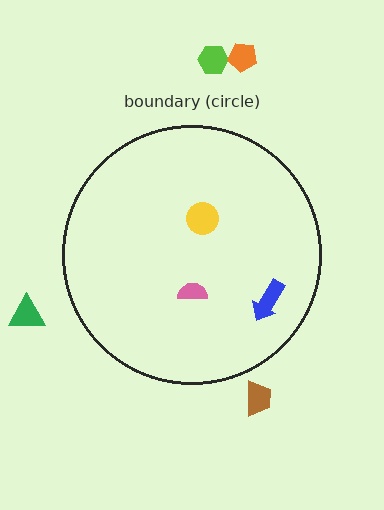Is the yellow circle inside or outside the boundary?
Inside.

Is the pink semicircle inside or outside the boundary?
Inside.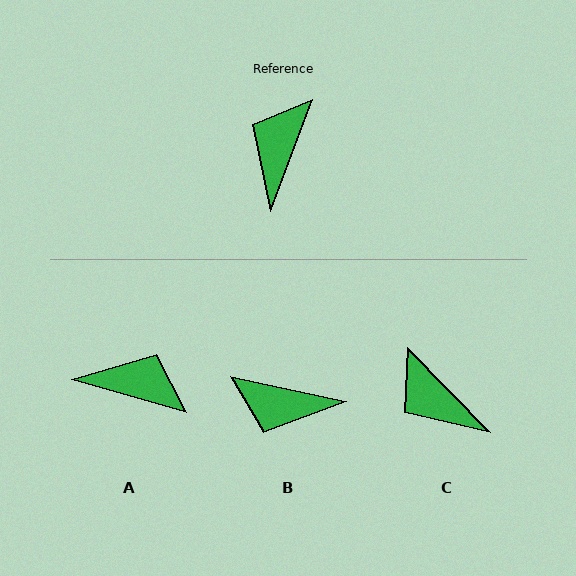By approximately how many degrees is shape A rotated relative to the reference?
Approximately 85 degrees clockwise.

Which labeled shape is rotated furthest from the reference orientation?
B, about 99 degrees away.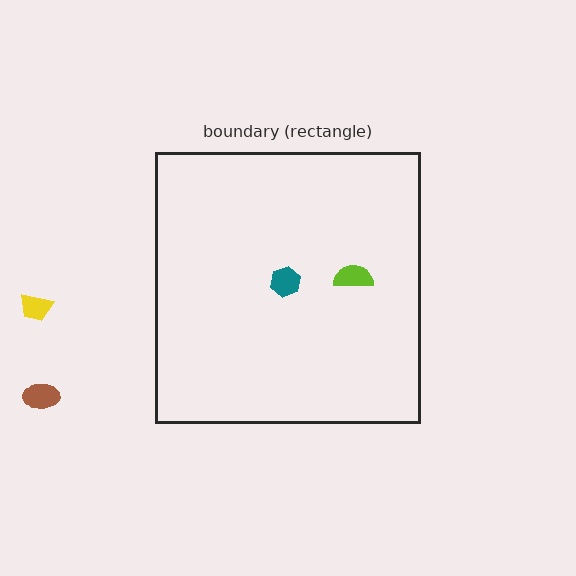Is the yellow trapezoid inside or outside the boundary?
Outside.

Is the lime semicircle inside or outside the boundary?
Inside.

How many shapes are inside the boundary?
2 inside, 2 outside.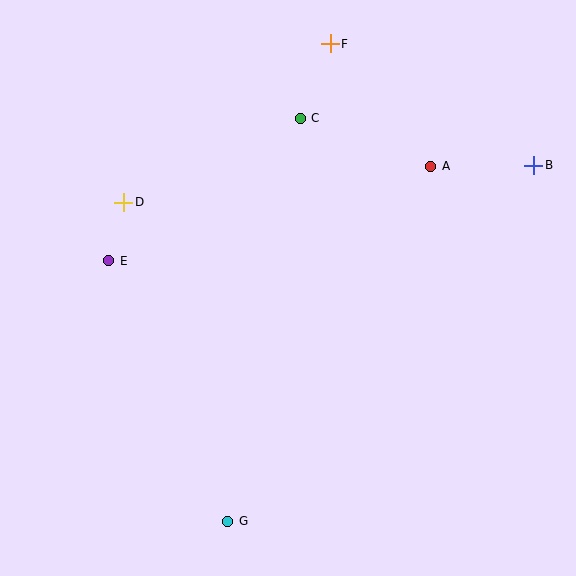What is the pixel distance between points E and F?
The distance between E and F is 310 pixels.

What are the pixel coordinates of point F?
Point F is at (330, 44).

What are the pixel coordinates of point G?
Point G is at (228, 521).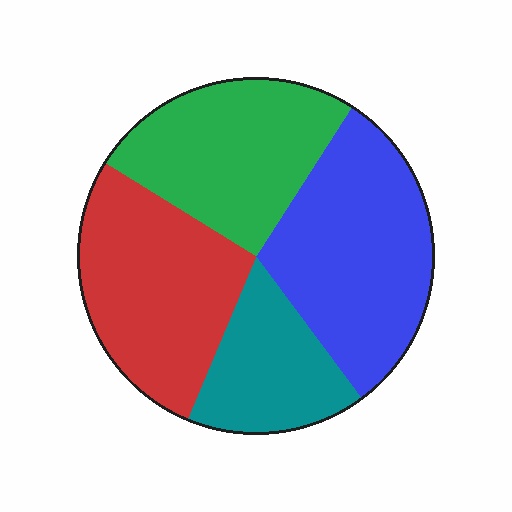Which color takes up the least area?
Teal, at roughly 15%.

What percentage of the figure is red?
Red takes up between a sixth and a third of the figure.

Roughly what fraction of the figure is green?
Green covers around 25% of the figure.